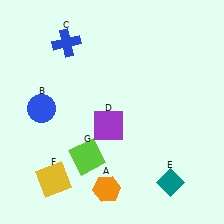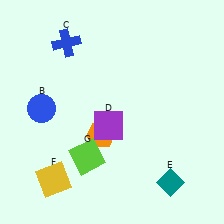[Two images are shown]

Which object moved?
The orange hexagon (A) moved up.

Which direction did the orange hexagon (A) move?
The orange hexagon (A) moved up.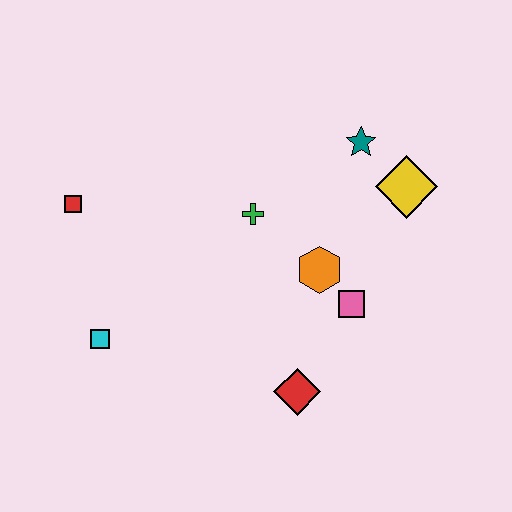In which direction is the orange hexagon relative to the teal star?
The orange hexagon is below the teal star.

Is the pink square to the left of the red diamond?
No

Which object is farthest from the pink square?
The red square is farthest from the pink square.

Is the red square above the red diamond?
Yes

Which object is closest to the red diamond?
The pink square is closest to the red diamond.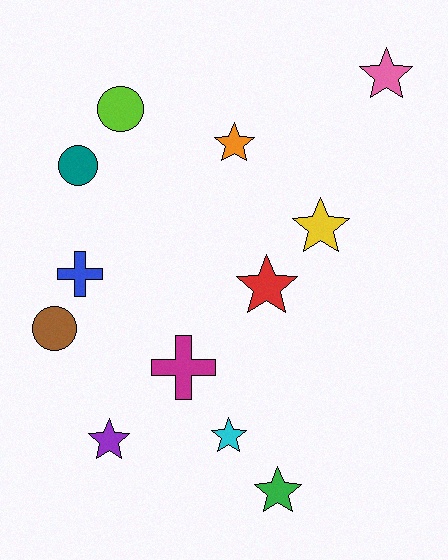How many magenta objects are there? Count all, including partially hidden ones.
There is 1 magenta object.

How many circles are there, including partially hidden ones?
There are 3 circles.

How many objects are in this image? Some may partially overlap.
There are 12 objects.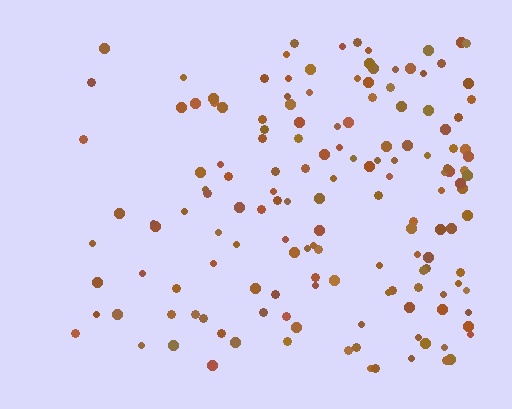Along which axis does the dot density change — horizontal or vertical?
Horizontal.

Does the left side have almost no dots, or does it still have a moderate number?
Still a moderate number, just noticeably fewer than the right.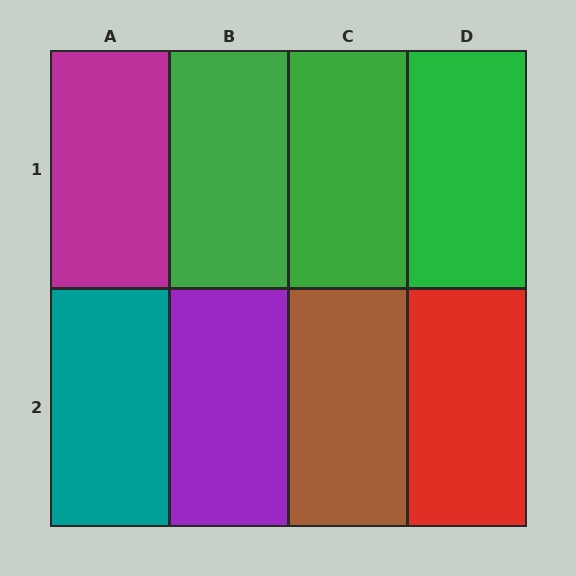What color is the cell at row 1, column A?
Magenta.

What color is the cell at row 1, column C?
Green.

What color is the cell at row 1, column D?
Green.